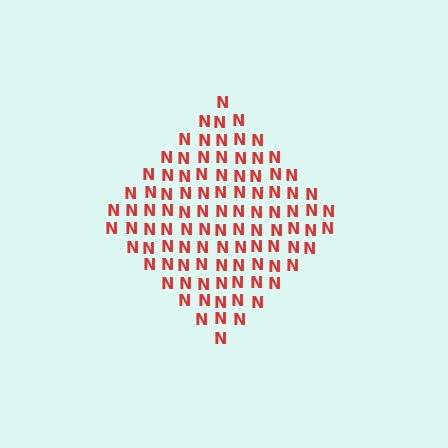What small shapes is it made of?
It is made of small letter N's.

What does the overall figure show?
The overall figure shows a diamond.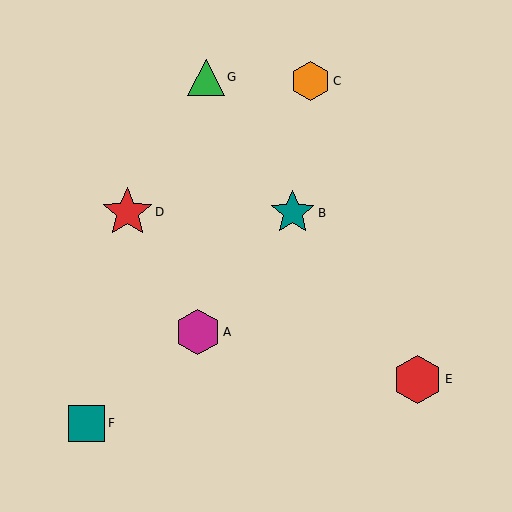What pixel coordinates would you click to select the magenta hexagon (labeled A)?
Click at (198, 332) to select the magenta hexagon A.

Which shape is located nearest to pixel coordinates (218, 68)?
The green triangle (labeled G) at (206, 77) is nearest to that location.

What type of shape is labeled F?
Shape F is a teal square.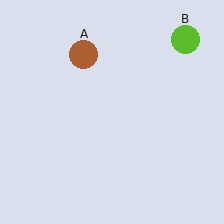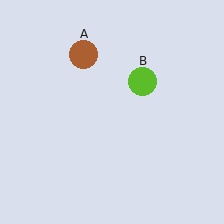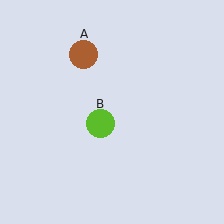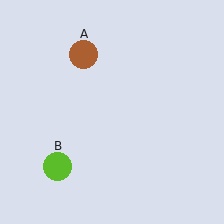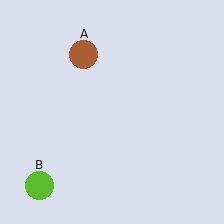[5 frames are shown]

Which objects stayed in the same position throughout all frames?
Brown circle (object A) remained stationary.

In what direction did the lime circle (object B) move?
The lime circle (object B) moved down and to the left.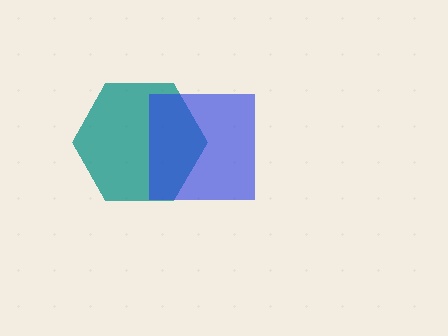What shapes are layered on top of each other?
The layered shapes are: a teal hexagon, a blue square.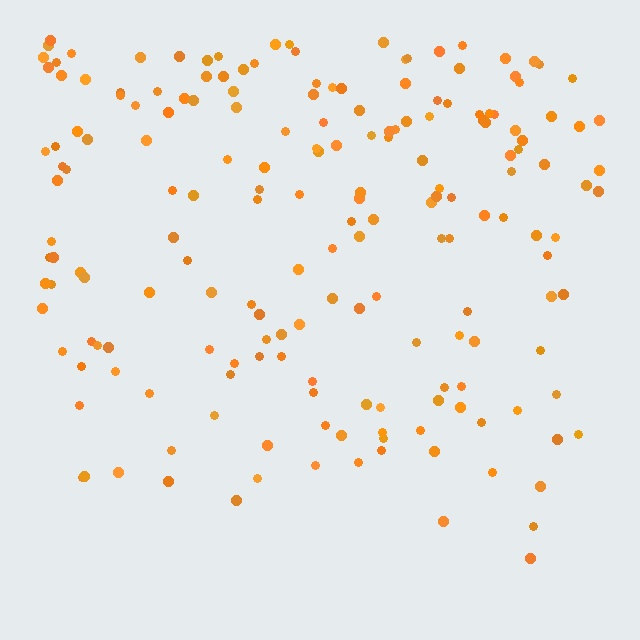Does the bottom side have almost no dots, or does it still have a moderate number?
Still a moderate number, just noticeably fewer than the top.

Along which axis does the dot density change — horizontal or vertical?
Vertical.